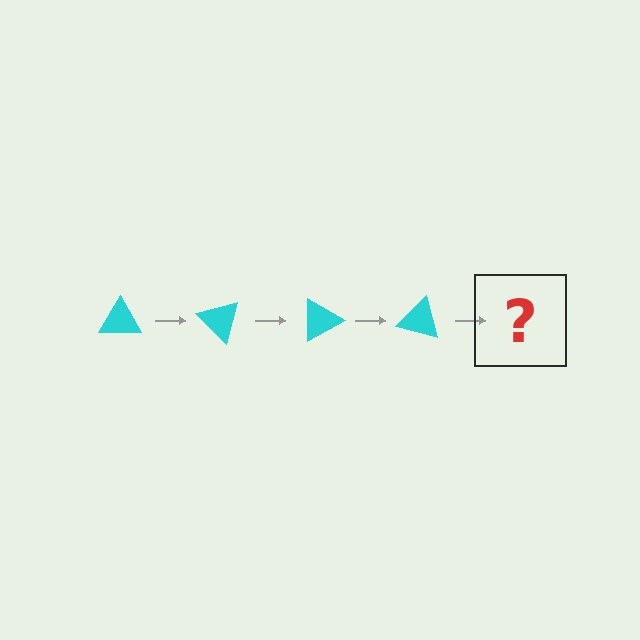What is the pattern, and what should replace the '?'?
The pattern is that the triangle rotates 45 degrees each step. The '?' should be a cyan triangle rotated 180 degrees.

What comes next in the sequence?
The next element should be a cyan triangle rotated 180 degrees.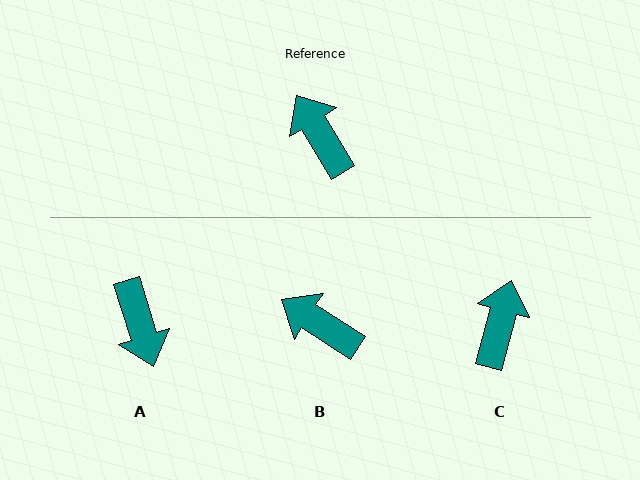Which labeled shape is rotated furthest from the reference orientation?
A, about 166 degrees away.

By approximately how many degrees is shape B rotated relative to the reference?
Approximately 26 degrees counter-clockwise.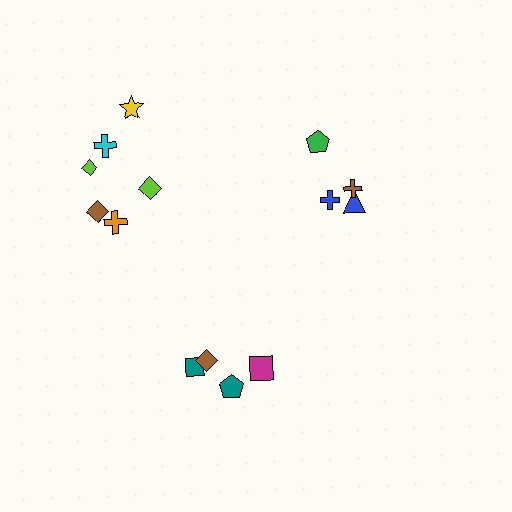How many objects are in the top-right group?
There are 4 objects.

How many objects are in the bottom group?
There are 4 objects.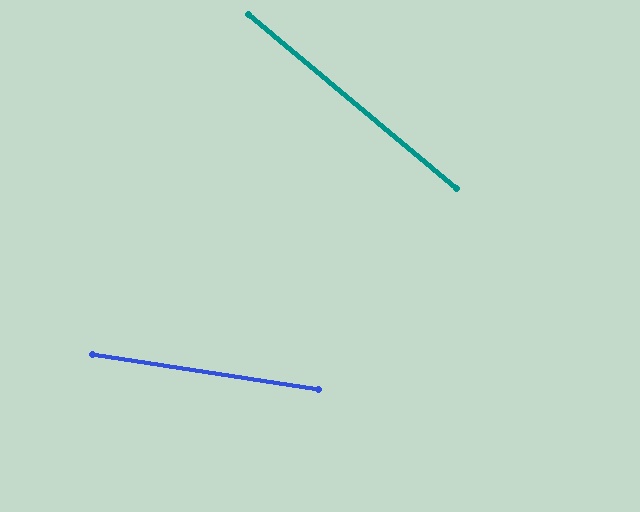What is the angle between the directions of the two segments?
Approximately 31 degrees.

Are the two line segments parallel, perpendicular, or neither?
Neither parallel nor perpendicular — they differ by about 31°.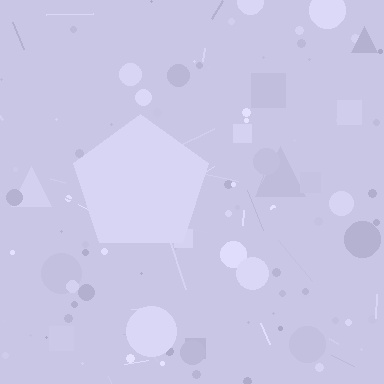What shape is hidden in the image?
A pentagon is hidden in the image.